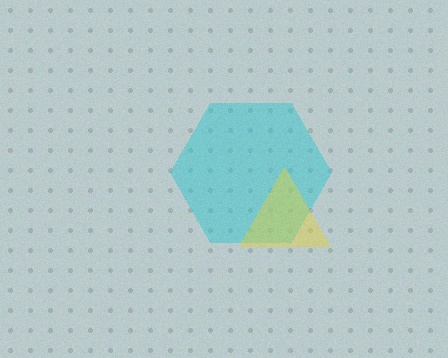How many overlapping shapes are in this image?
There are 2 overlapping shapes in the image.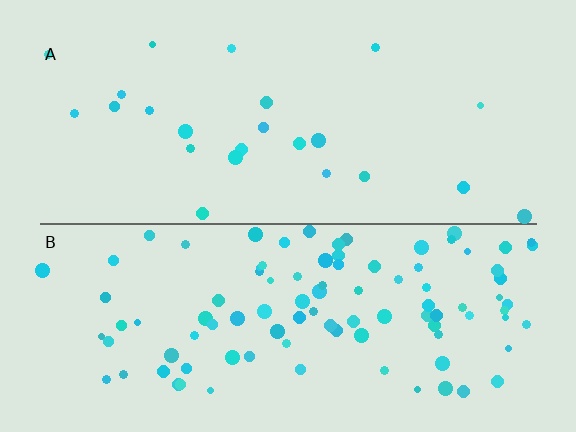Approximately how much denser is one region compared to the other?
Approximately 4.2× — region B over region A.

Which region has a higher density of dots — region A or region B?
B (the bottom).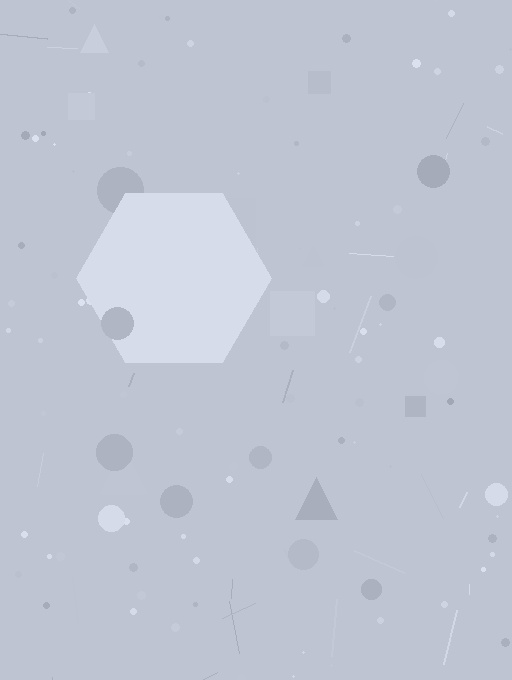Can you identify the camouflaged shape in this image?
The camouflaged shape is a hexagon.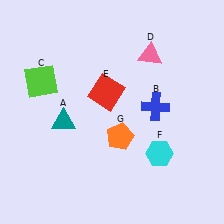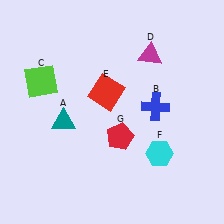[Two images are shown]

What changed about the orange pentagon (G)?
In Image 1, G is orange. In Image 2, it changed to red.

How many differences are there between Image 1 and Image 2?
There are 2 differences between the two images.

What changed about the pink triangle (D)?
In Image 1, D is pink. In Image 2, it changed to magenta.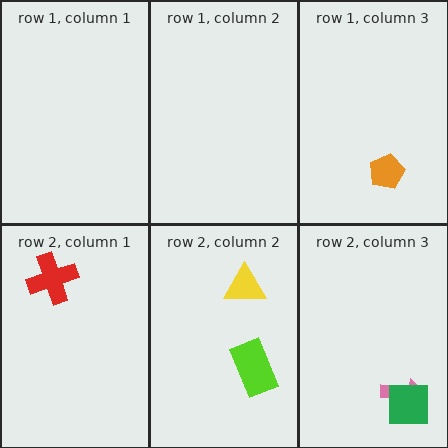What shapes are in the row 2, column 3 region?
The pink arrow, the green square.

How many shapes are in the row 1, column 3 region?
1.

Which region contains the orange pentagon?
The row 1, column 3 region.